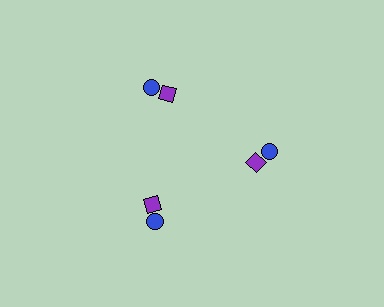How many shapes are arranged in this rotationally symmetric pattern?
There are 6 shapes, arranged in 3 groups of 2.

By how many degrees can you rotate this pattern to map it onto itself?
The pattern maps onto itself every 120 degrees of rotation.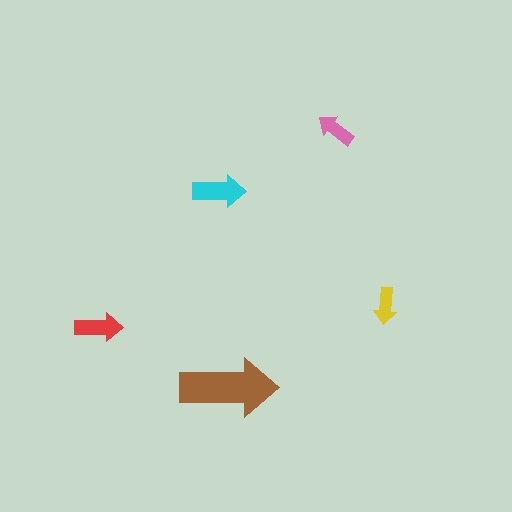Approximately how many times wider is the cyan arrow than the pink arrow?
About 1.5 times wider.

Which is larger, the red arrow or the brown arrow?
The brown one.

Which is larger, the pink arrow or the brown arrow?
The brown one.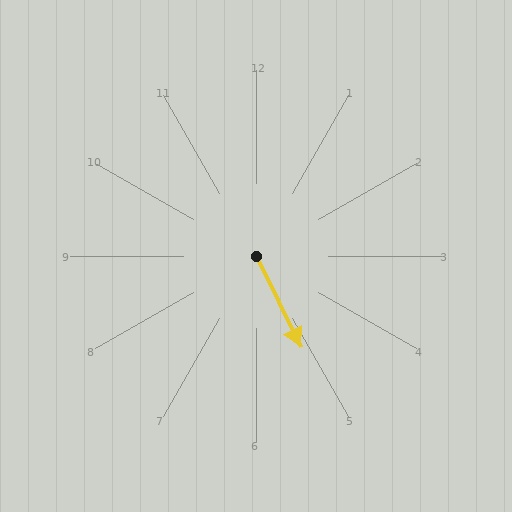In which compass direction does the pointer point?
Southeast.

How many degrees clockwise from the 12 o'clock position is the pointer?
Approximately 154 degrees.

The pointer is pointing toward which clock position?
Roughly 5 o'clock.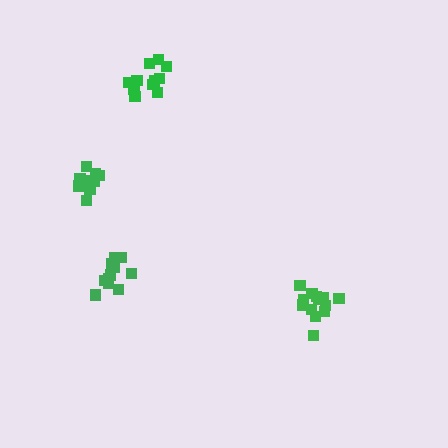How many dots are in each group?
Group 1: 12 dots, Group 2: 10 dots, Group 3: 12 dots, Group 4: 14 dots (48 total).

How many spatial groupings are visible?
There are 4 spatial groupings.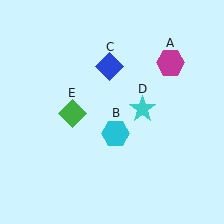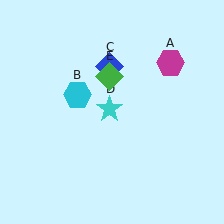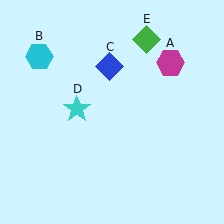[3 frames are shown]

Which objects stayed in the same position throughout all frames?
Magenta hexagon (object A) and blue diamond (object C) remained stationary.